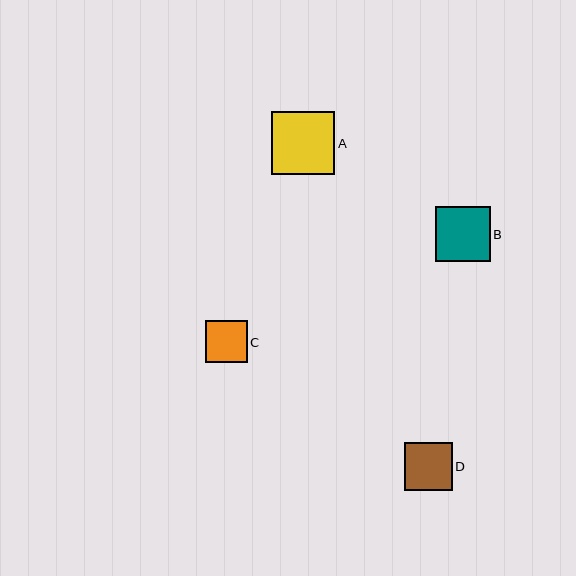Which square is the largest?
Square A is the largest with a size of approximately 63 pixels.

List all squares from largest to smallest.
From largest to smallest: A, B, D, C.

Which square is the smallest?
Square C is the smallest with a size of approximately 42 pixels.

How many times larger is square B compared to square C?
Square B is approximately 1.3 times the size of square C.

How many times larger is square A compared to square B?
Square A is approximately 1.1 times the size of square B.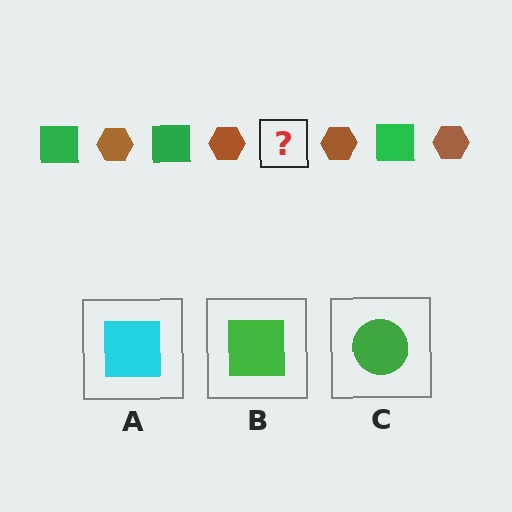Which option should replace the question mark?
Option B.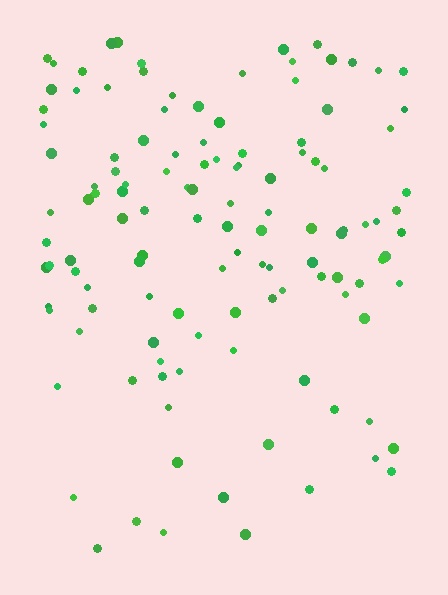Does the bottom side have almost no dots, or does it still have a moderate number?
Still a moderate number, just noticeably fewer than the top.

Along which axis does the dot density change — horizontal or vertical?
Vertical.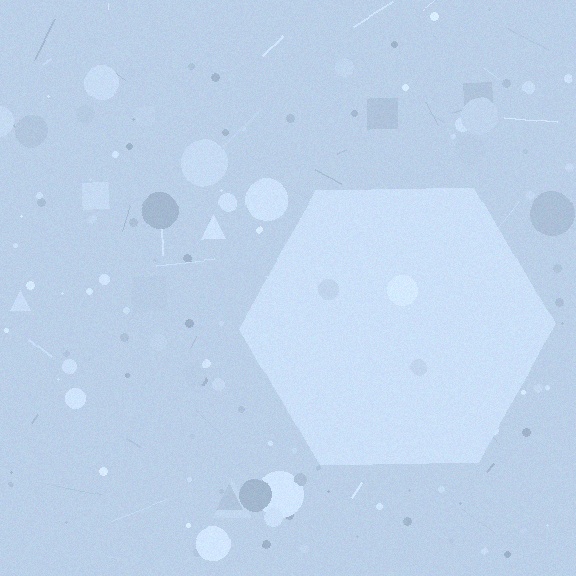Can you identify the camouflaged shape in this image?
The camouflaged shape is a hexagon.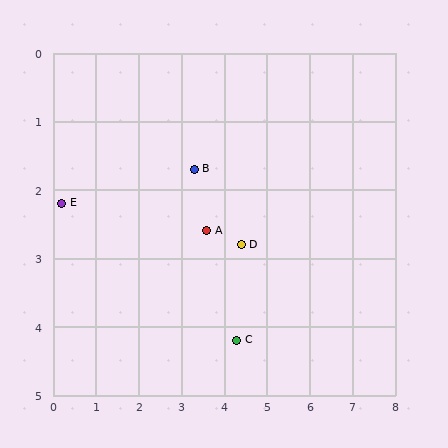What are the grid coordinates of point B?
Point B is at approximately (3.3, 1.7).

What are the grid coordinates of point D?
Point D is at approximately (4.4, 2.8).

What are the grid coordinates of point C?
Point C is at approximately (4.3, 4.2).